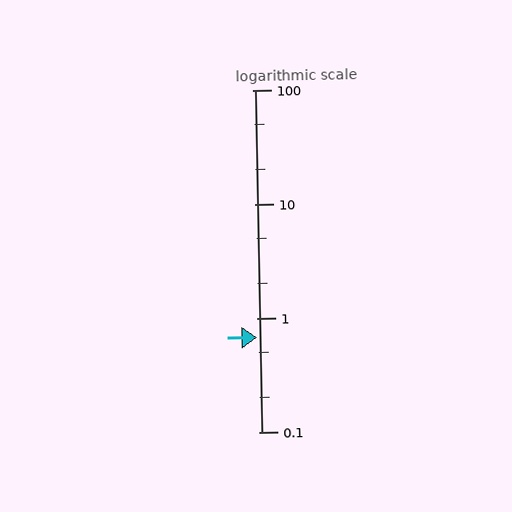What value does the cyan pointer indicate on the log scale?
The pointer indicates approximately 0.67.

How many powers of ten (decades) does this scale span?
The scale spans 3 decades, from 0.1 to 100.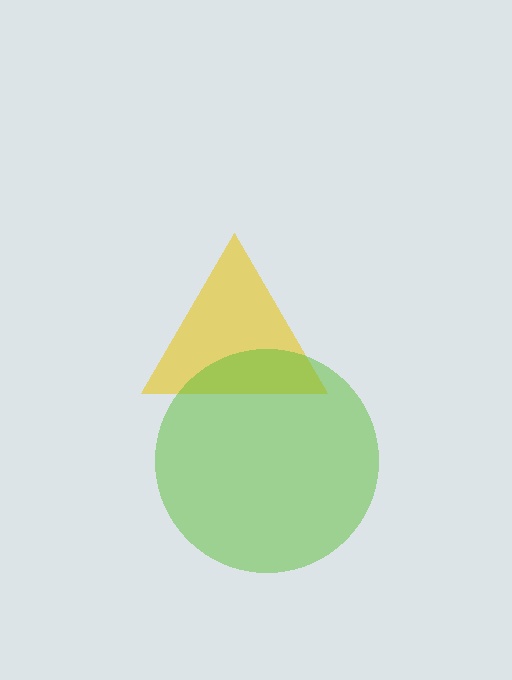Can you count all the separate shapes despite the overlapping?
Yes, there are 2 separate shapes.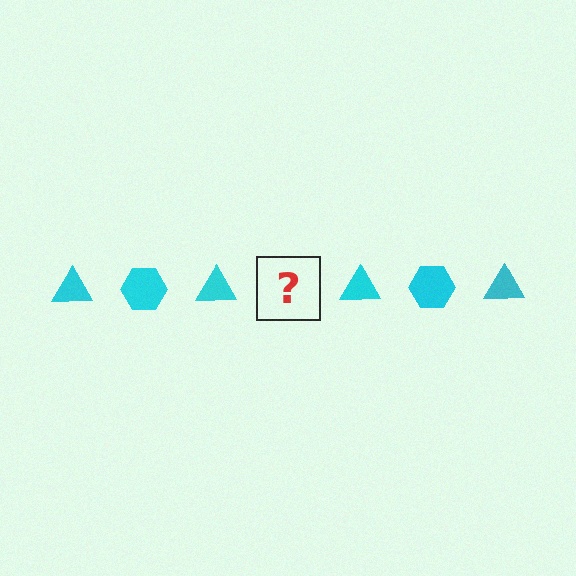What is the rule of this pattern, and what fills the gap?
The rule is that the pattern cycles through triangle, hexagon shapes in cyan. The gap should be filled with a cyan hexagon.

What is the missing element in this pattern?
The missing element is a cyan hexagon.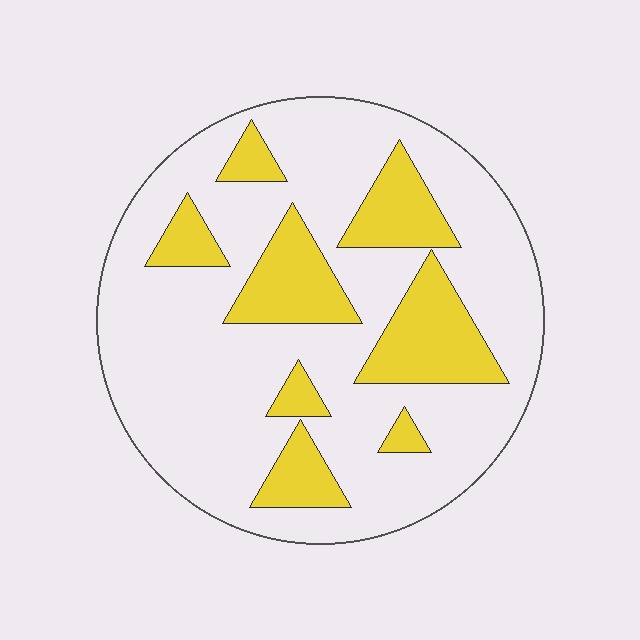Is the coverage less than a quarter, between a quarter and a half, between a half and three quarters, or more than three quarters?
Between a quarter and a half.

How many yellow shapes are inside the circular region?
8.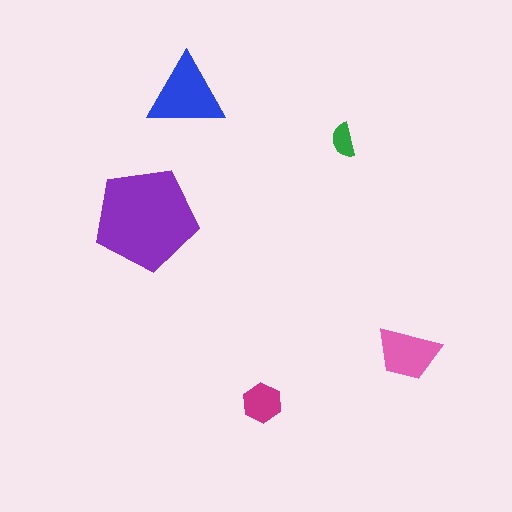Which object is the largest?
The purple pentagon.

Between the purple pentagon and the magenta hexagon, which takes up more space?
The purple pentagon.